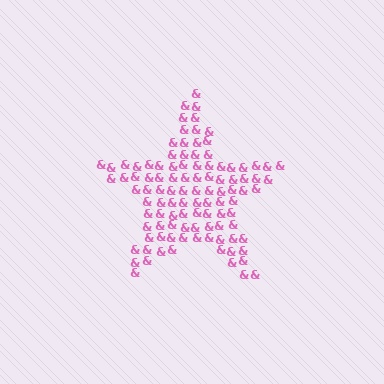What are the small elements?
The small elements are ampersands.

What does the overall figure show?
The overall figure shows a star.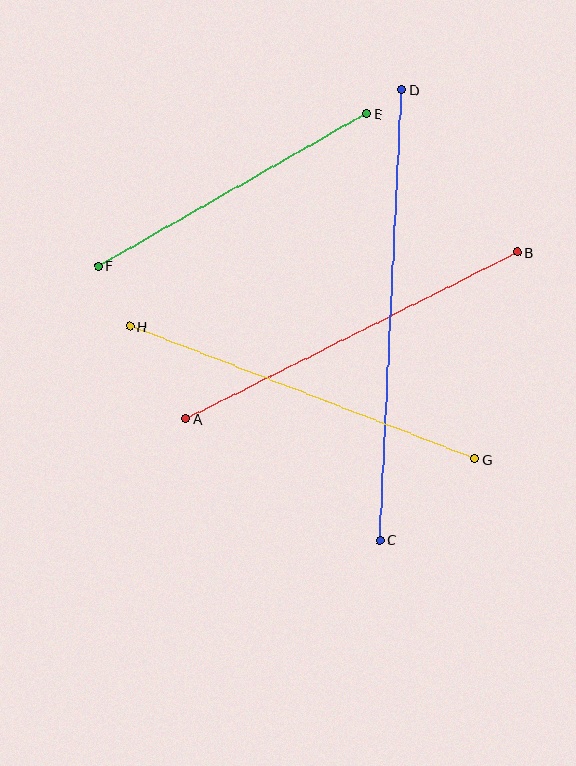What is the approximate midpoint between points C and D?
The midpoint is at approximately (391, 315) pixels.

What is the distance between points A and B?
The distance is approximately 371 pixels.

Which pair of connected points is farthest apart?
Points C and D are farthest apart.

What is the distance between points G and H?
The distance is approximately 369 pixels.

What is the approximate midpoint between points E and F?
The midpoint is at approximately (233, 190) pixels.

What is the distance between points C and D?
The distance is approximately 451 pixels.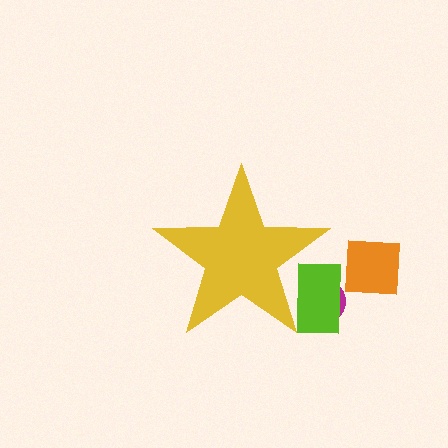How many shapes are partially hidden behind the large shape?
2 shapes are partially hidden.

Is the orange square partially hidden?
No, the orange square is fully visible.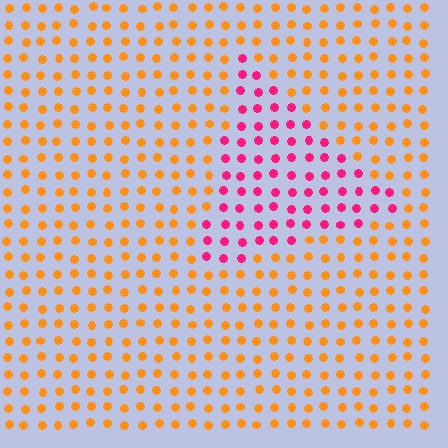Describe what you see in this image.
The image is filled with small orange elements in a uniform arrangement. A triangle-shaped region is visible where the elements are tinted to a slightly different hue, forming a subtle color boundary.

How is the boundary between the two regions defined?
The boundary is defined purely by a slight shift in hue (about 58 degrees). Spacing, size, and orientation are identical on both sides.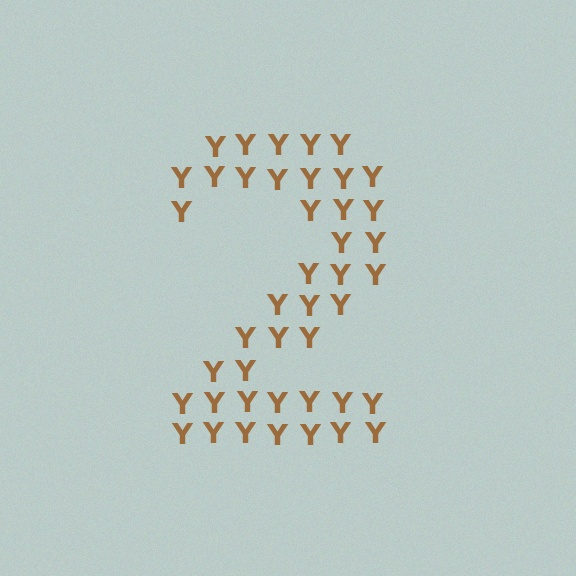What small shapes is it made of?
It is made of small letter Y's.